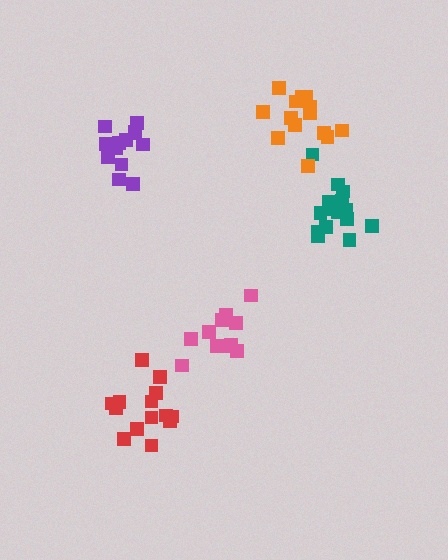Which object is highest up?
The orange cluster is topmost.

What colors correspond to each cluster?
The clusters are colored: pink, teal, orange, purple, red.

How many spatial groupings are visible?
There are 5 spatial groupings.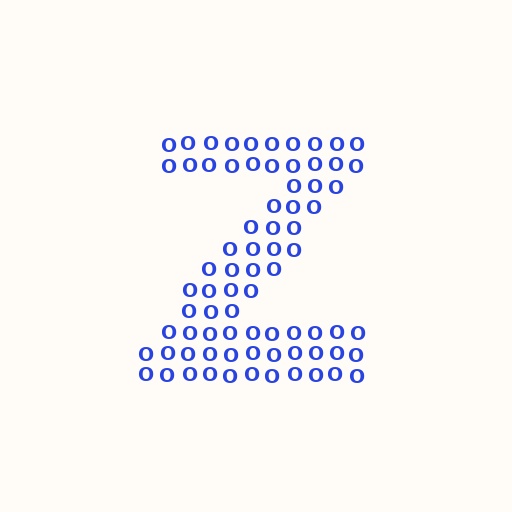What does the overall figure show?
The overall figure shows the letter Z.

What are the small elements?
The small elements are letter O's.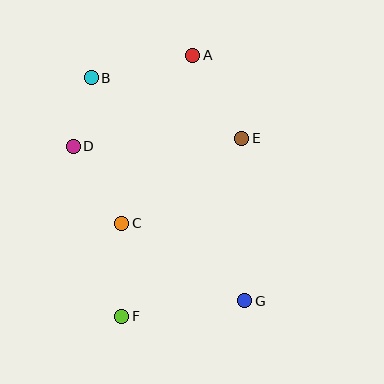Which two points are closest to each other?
Points B and D are closest to each other.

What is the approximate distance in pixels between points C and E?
The distance between C and E is approximately 147 pixels.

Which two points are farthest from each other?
Points B and G are farthest from each other.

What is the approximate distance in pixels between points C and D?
The distance between C and D is approximately 91 pixels.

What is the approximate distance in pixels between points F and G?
The distance between F and G is approximately 124 pixels.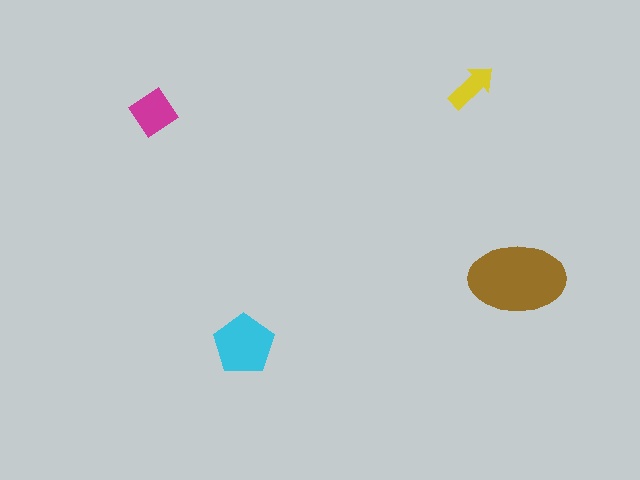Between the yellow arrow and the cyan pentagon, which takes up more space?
The cyan pentagon.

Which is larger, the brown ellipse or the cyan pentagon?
The brown ellipse.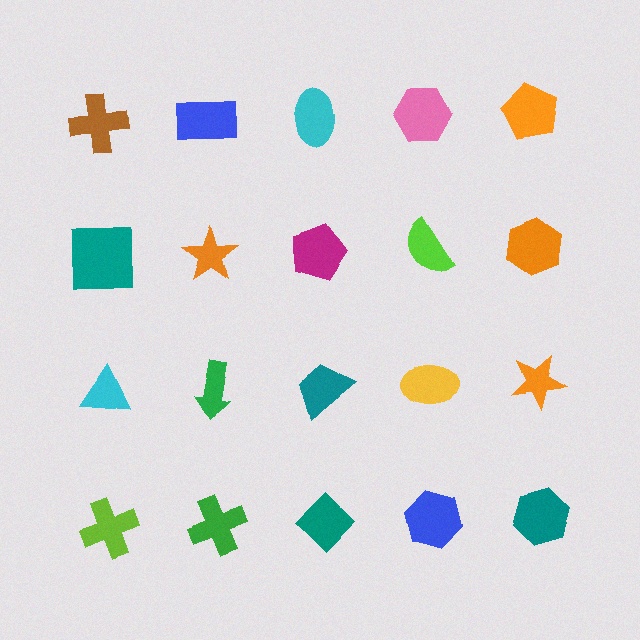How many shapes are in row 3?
5 shapes.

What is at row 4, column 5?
A teal hexagon.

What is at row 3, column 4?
A yellow ellipse.